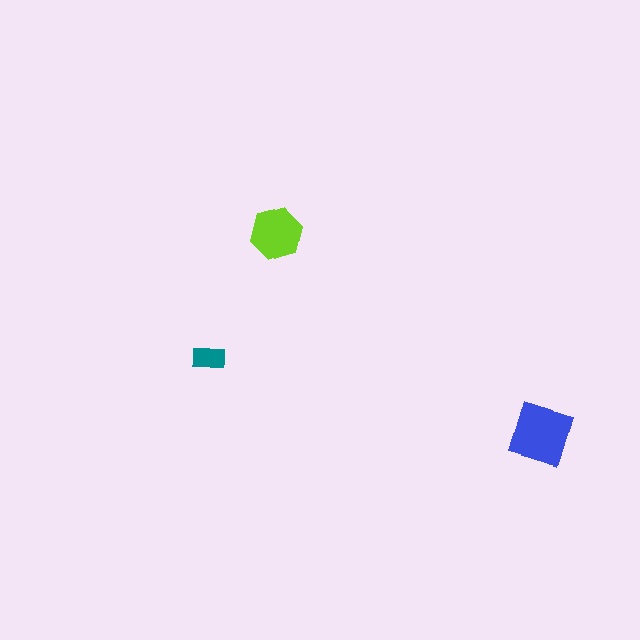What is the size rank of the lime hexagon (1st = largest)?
2nd.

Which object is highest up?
The lime hexagon is topmost.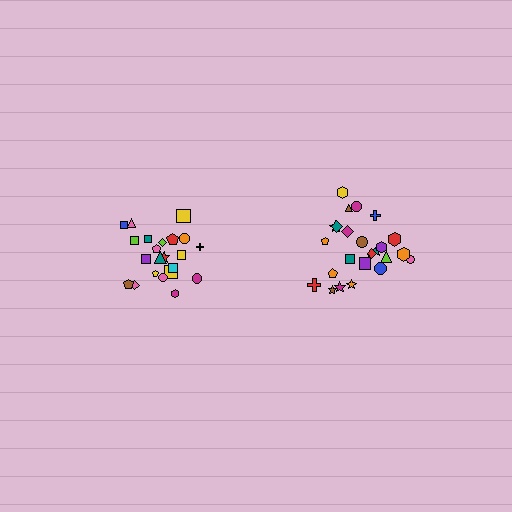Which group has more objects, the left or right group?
The right group.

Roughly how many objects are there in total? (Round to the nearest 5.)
Roughly 45 objects in total.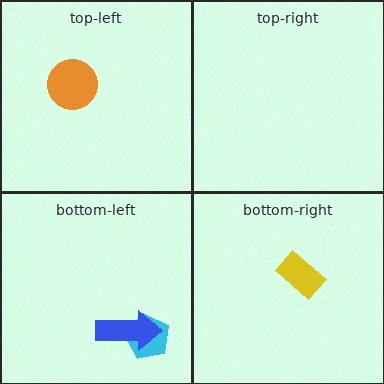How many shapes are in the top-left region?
1.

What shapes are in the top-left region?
The orange circle.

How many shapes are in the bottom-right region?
1.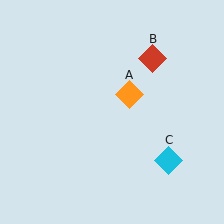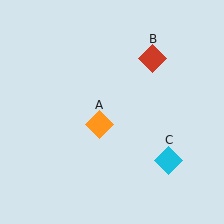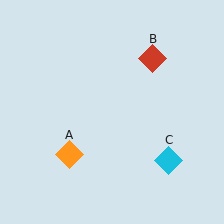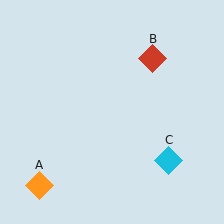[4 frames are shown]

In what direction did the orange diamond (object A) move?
The orange diamond (object A) moved down and to the left.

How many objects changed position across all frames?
1 object changed position: orange diamond (object A).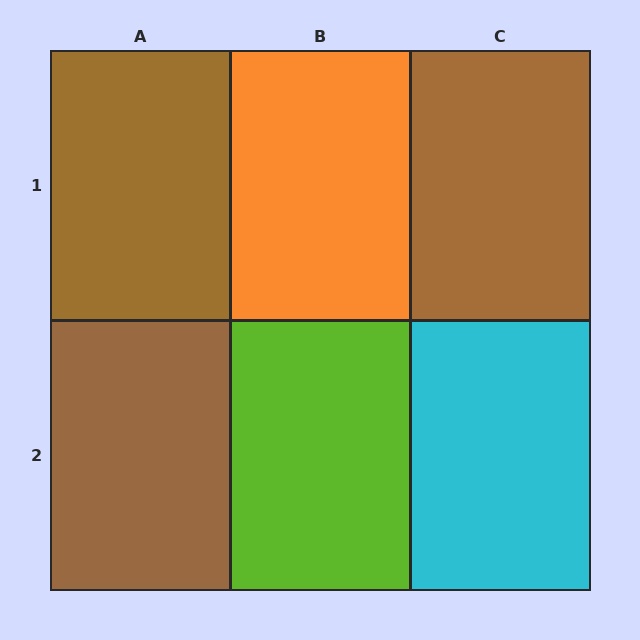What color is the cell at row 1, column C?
Brown.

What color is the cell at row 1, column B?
Orange.